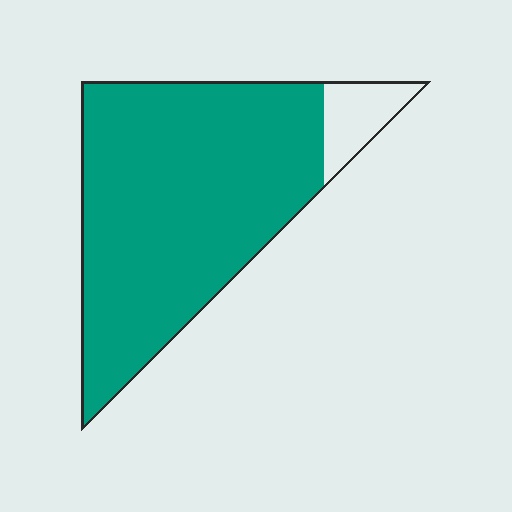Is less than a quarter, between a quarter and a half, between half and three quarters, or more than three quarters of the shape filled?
More than three quarters.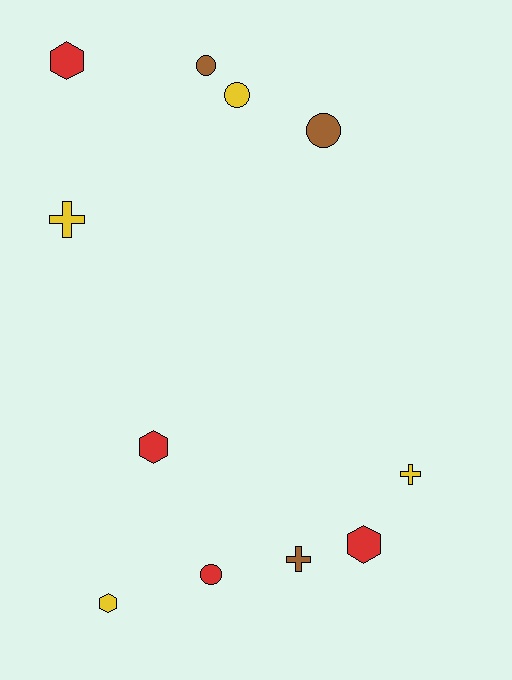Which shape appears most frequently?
Circle, with 4 objects.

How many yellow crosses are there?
There are 2 yellow crosses.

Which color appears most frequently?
Yellow, with 4 objects.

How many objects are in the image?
There are 11 objects.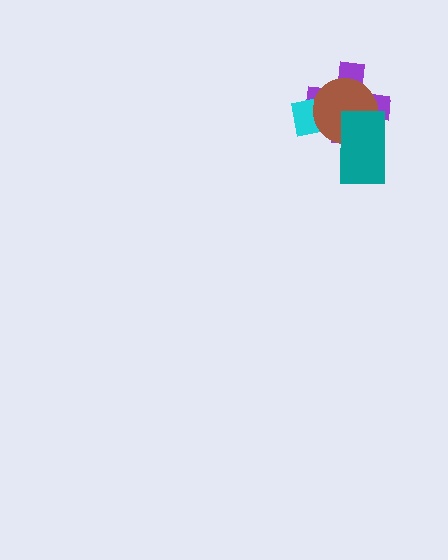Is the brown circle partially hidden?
Yes, it is partially covered by another shape.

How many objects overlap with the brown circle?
3 objects overlap with the brown circle.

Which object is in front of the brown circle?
The teal rectangle is in front of the brown circle.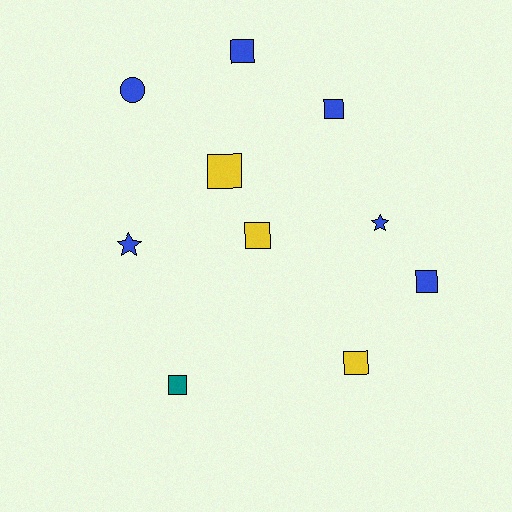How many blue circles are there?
There is 1 blue circle.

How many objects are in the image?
There are 10 objects.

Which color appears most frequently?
Blue, with 6 objects.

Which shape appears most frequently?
Square, with 7 objects.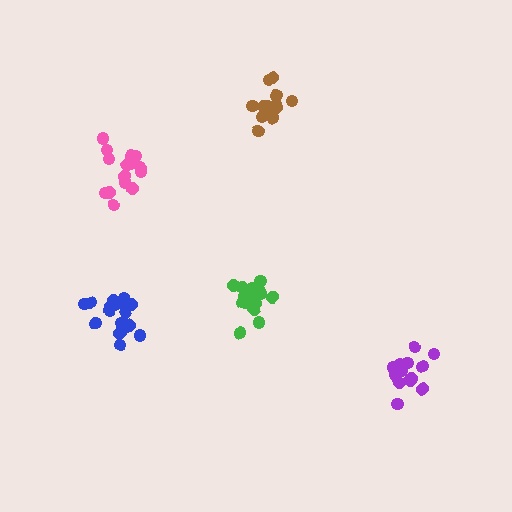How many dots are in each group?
Group 1: 15 dots, Group 2: 18 dots, Group 3: 15 dots, Group 4: 19 dots, Group 5: 13 dots (80 total).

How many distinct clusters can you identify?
There are 5 distinct clusters.